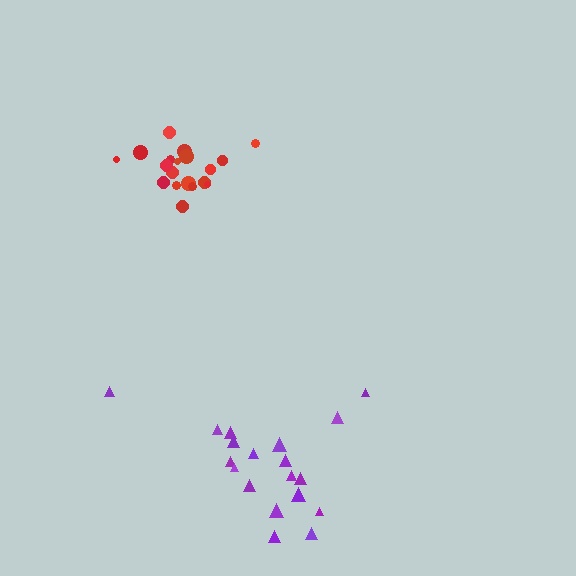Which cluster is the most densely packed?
Red.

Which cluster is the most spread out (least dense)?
Purple.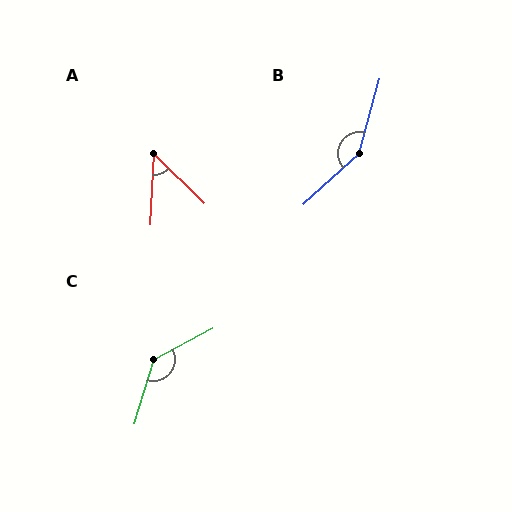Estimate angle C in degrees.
Approximately 135 degrees.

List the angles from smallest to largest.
A (48°), C (135°), B (148°).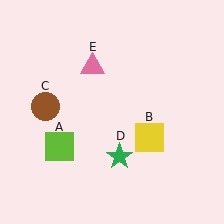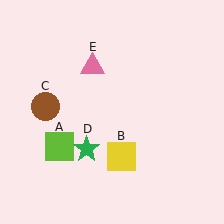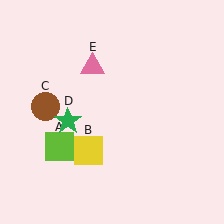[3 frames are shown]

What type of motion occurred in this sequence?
The yellow square (object B), green star (object D) rotated clockwise around the center of the scene.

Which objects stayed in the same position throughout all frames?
Lime square (object A) and brown circle (object C) and pink triangle (object E) remained stationary.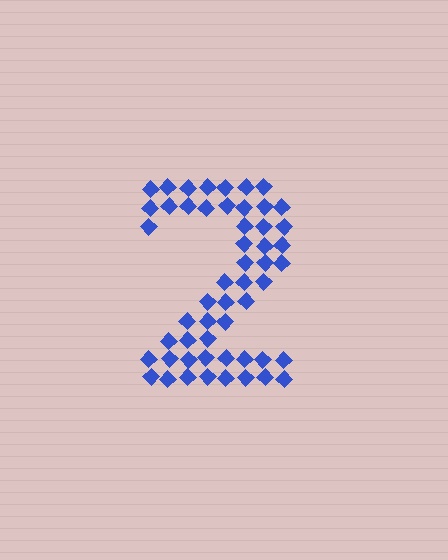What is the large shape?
The large shape is the digit 2.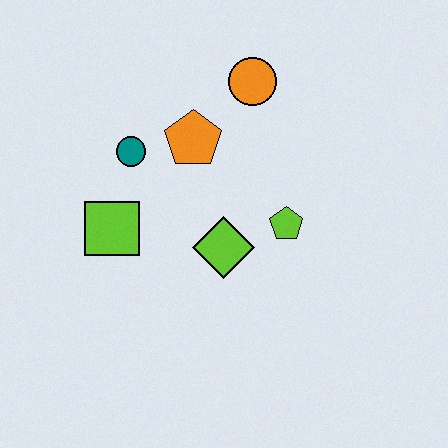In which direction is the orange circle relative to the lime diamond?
The orange circle is above the lime diamond.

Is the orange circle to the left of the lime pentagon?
Yes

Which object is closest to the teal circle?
The orange pentagon is closest to the teal circle.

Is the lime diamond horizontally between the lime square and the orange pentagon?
No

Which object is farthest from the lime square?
The orange circle is farthest from the lime square.